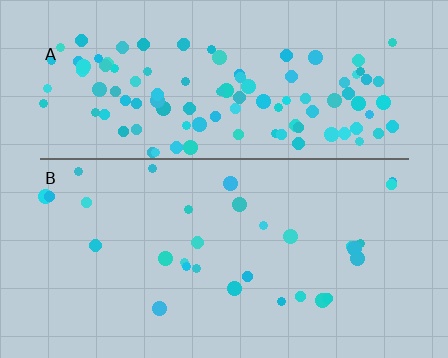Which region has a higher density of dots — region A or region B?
A (the top).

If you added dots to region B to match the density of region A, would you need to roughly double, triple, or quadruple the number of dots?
Approximately quadruple.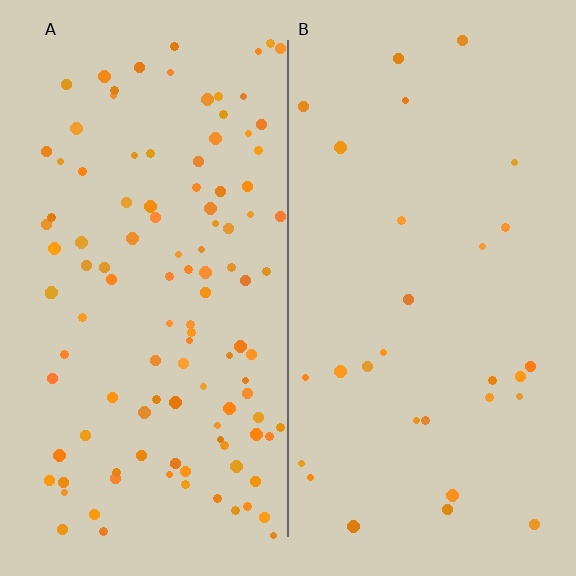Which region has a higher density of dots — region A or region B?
A (the left).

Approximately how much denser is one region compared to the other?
Approximately 3.9× — region A over region B.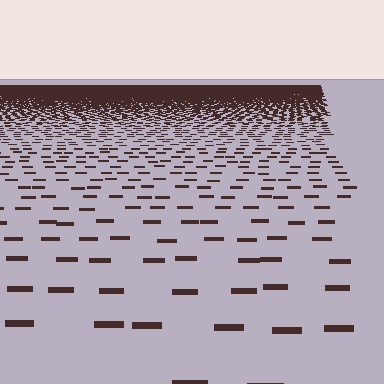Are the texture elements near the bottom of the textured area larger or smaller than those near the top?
Larger. Near the bottom, elements are closer to the viewer and appear at a bigger on-screen size.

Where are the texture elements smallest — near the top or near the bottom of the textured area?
Near the top.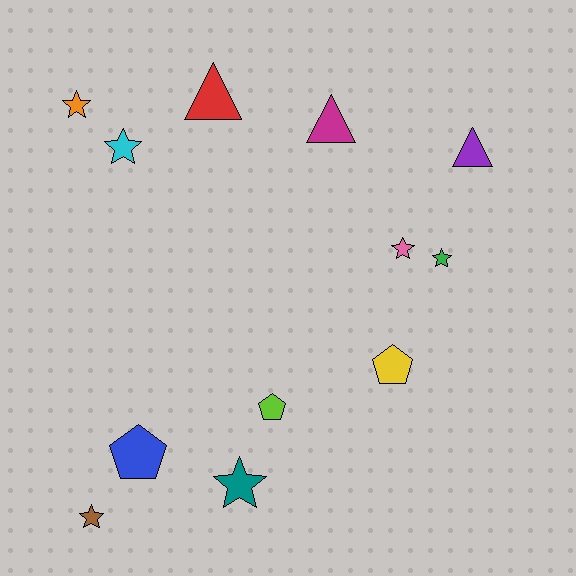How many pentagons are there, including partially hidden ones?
There are 3 pentagons.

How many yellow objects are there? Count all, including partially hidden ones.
There is 1 yellow object.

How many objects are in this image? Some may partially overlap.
There are 12 objects.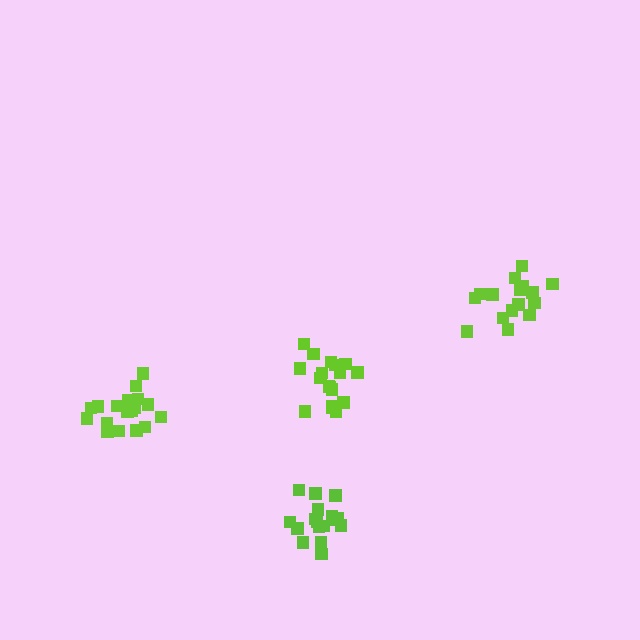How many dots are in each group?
Group 1: 18 dots, Group 2: 18 dots, Group 3: 17 dots, Group 4: 16 dots (69 total).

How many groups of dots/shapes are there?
There are 4 groups.